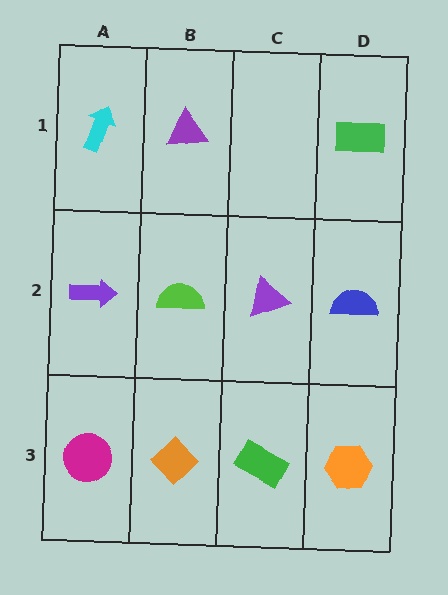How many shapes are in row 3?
4 shapes.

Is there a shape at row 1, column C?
No, that cell is empty.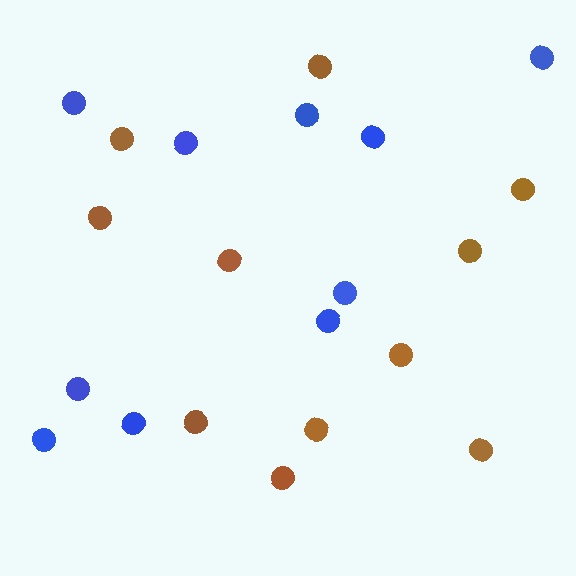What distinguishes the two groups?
There are 2 groups: one group of blue circles (10) and one group of brown circles (11).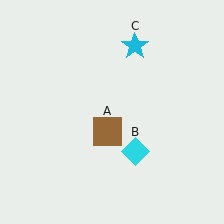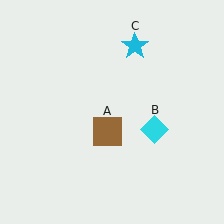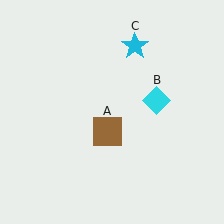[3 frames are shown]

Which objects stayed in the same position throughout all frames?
Brown square (object A) and cyan star (object C) remained stationary.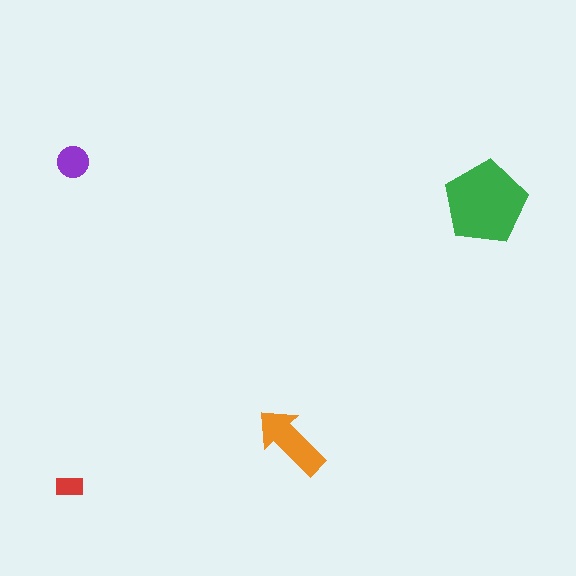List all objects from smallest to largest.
The red rectangle, the purple circle, the orange arrow, the green pentagon.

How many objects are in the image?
There are 4 objects in the image.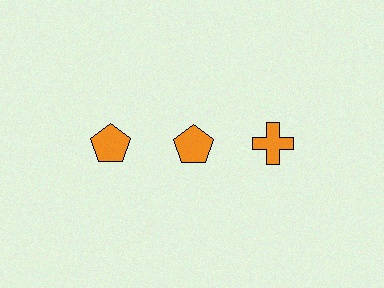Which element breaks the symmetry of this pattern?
The orange cross in the top row, center column breaks the symmetry. All other shapes are orange pentagons.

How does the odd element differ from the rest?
It has a different shape: cross instead of pentagon.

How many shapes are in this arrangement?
There are 3 shapes arranged in a grid pattern.